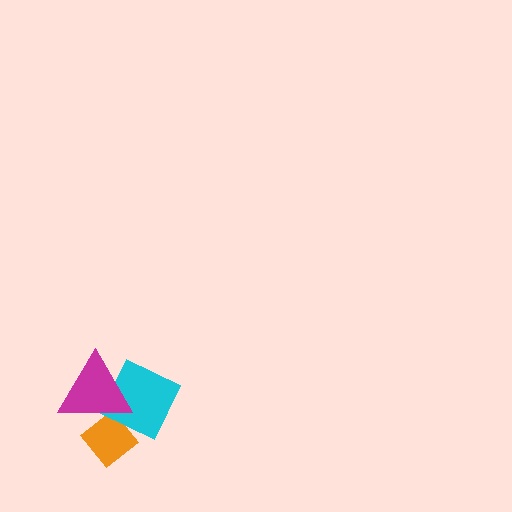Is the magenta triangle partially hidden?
No, no other shape covers it.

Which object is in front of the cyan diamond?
The magenta triangle is in front of the cyan diamond.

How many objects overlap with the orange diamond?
2 objects overlap with the orange diamond.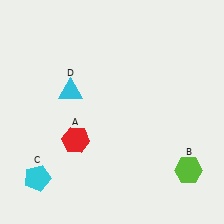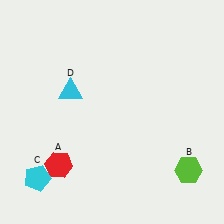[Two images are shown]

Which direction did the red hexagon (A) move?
The red hexagon (A) moved down.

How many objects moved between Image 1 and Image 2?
1 object moved between the two images.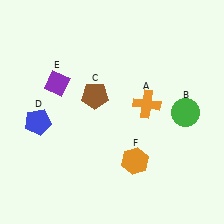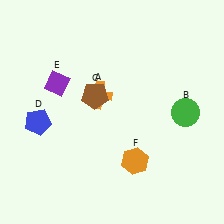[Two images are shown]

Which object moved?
The orange cross (A) moved left.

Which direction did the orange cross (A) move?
The orange cross (A) moved left.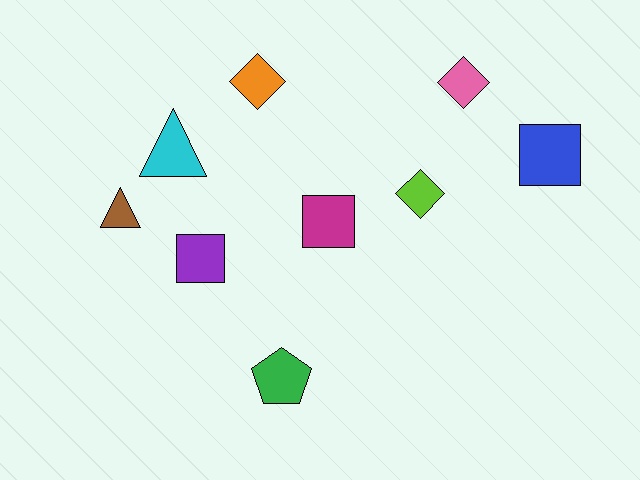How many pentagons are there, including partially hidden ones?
There is 1 pentagon.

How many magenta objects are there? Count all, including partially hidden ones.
There is 1 magenta object.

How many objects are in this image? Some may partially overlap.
There are 9 objects.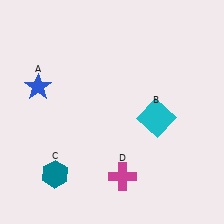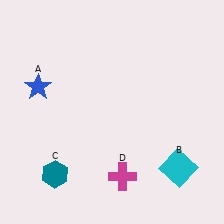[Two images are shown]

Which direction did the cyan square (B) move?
The cyan square (B) moved down.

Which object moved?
The cyan square (B) moved down.